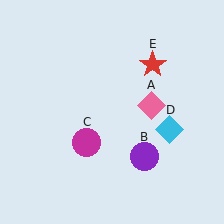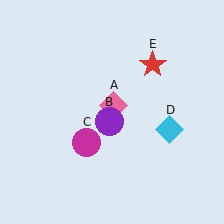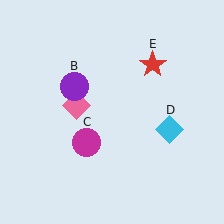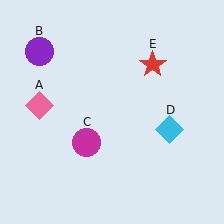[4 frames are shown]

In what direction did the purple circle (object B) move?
The purple circle (object B) moved up and to the left.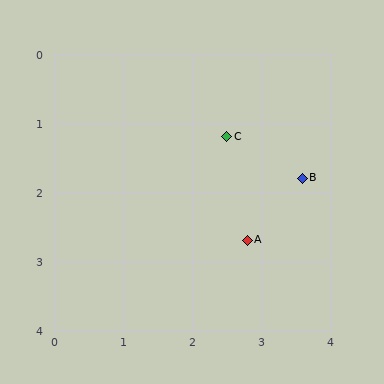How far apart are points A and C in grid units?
Points A and C are about 1.5 grid units apart.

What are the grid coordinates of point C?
Point C is at approximately (2.5, 1.2).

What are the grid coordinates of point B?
Point B is at approximately (3.6, 1.8).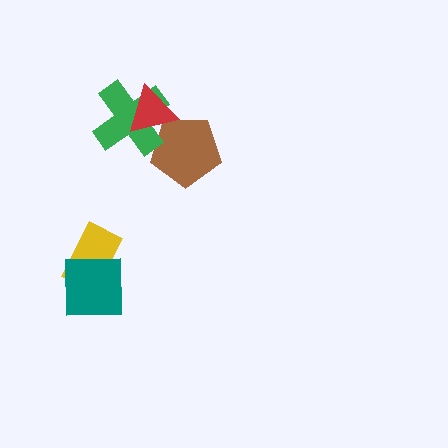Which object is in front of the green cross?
The red triangle is in front of the green cross.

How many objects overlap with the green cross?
2 objects overlap with the green cross.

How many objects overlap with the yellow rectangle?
1 object overlaps with the yellow rectangle.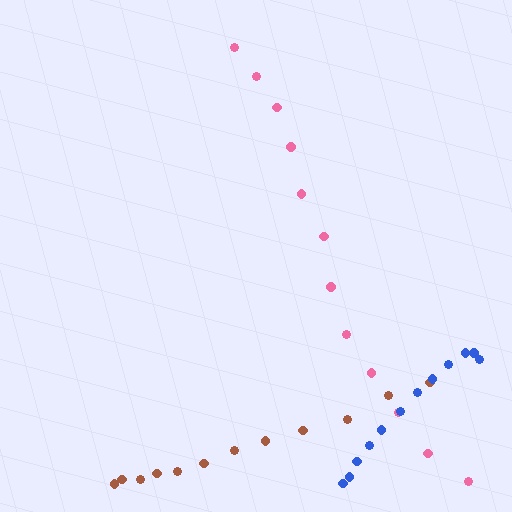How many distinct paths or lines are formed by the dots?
There are 3 distinct paths.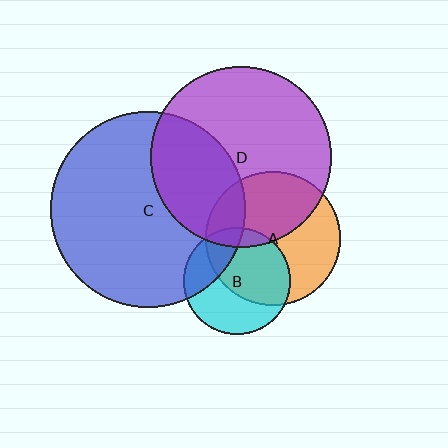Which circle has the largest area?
Circle C (blue).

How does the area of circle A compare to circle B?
Approximately 1.6 times.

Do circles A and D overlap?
Yes.